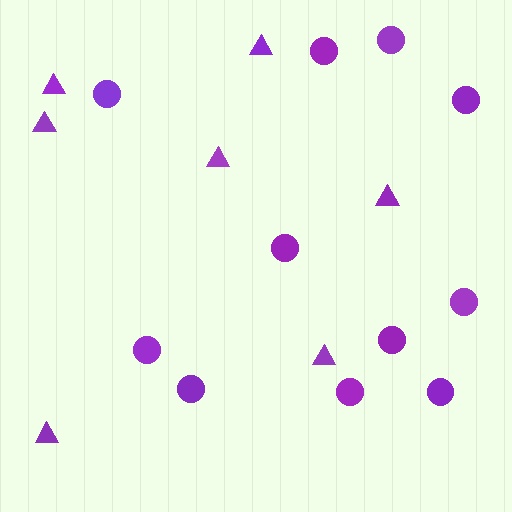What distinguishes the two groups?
There are 2 groups: one group of circles (11) and one group of triangles (7).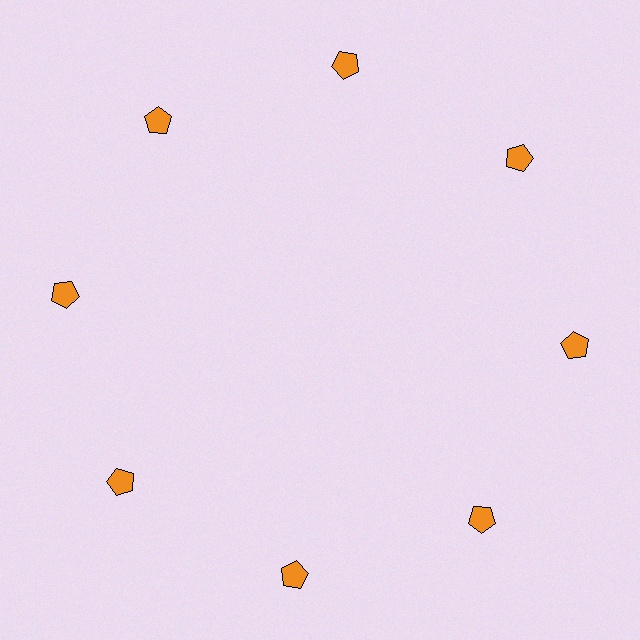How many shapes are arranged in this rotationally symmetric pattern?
There are 8 shapes, arranged in 8 groups of 1.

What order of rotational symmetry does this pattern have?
This pattern has 8-fold rotational symmetry.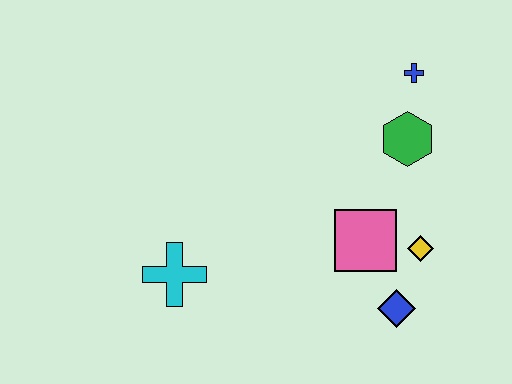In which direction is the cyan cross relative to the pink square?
The cyan cross is to the left of the pink square.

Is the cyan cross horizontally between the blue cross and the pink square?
No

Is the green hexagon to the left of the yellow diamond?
Yes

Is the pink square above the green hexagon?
No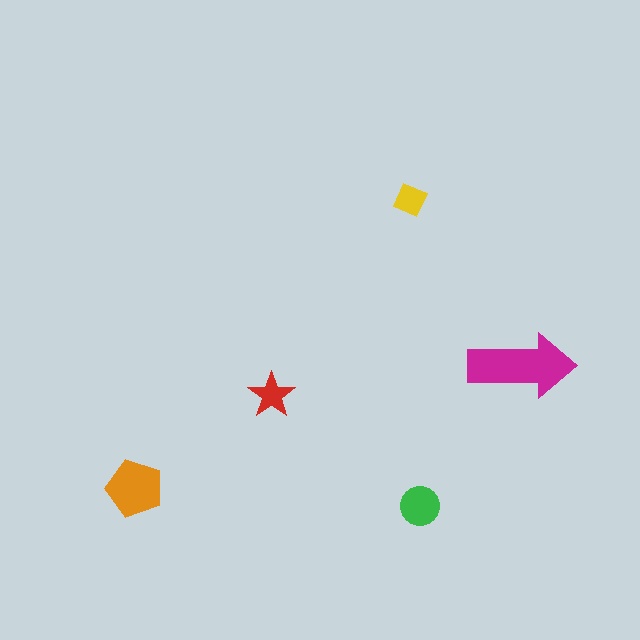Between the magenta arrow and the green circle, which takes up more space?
The magenta arrow.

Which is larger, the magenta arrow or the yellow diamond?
The magenta arrow.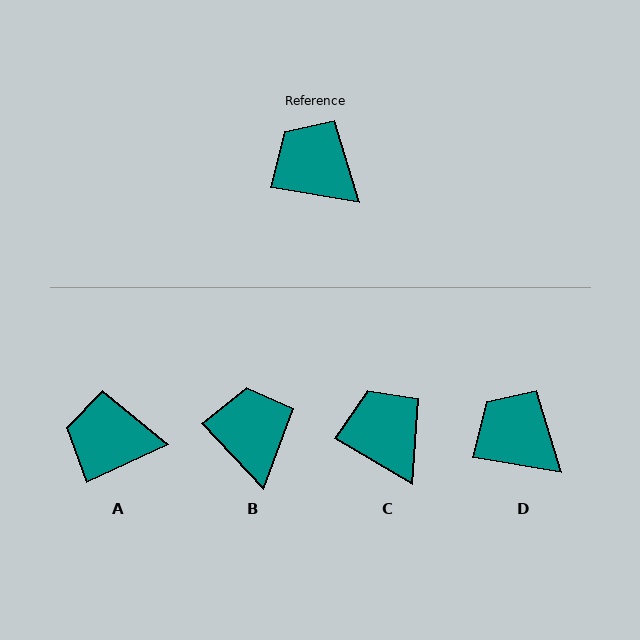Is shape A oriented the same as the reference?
No, it is off by about 34 degrees.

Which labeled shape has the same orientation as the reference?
D.